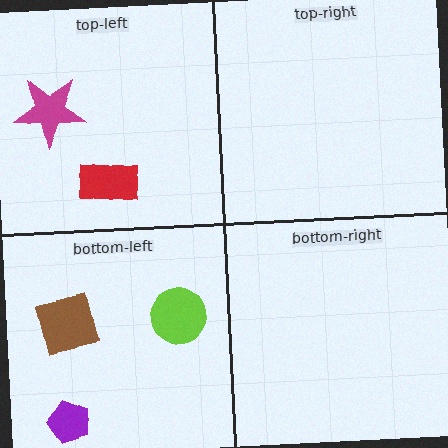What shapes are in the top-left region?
The red rectangle, the magenta star.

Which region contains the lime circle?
The bottom-left region.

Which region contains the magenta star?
The top-left region.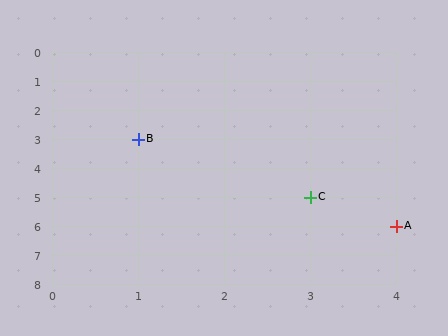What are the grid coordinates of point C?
Point C is at grid coordinates (3, 5).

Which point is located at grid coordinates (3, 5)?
Point C is at (3, 5).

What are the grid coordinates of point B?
Point B is at grid coordinates (1, 3).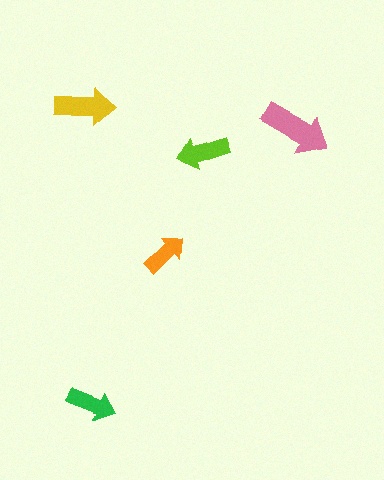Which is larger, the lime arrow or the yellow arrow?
The yellow one.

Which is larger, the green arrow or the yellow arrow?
The yellow one.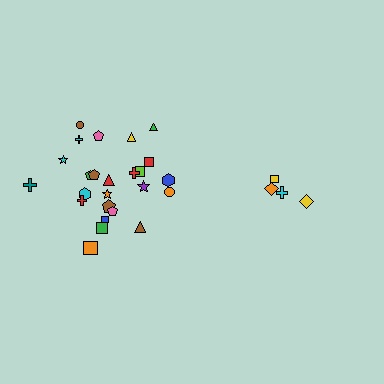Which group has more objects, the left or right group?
The left group.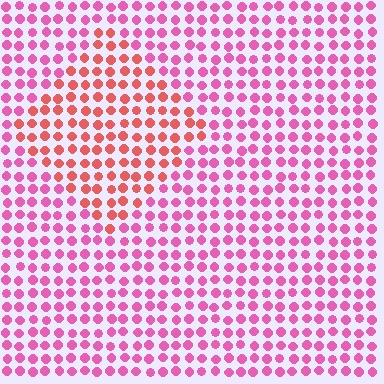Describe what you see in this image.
The image is filled with small pink elements in a uniform arrangement. A diamond-shaped region is visible where the elements are tinted to a slightly different hue, forming a subtle color boundary.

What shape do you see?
I see a diamond.